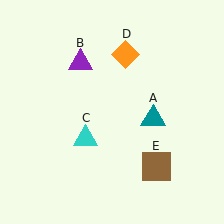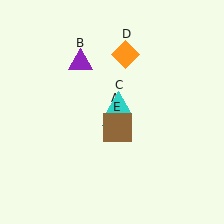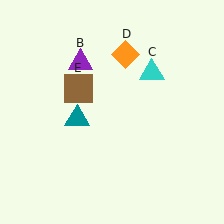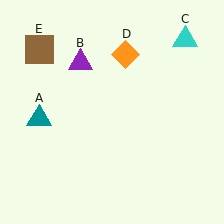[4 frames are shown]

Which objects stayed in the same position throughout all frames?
Purple triangle (object B) and orange diamond (object D) remained stationary.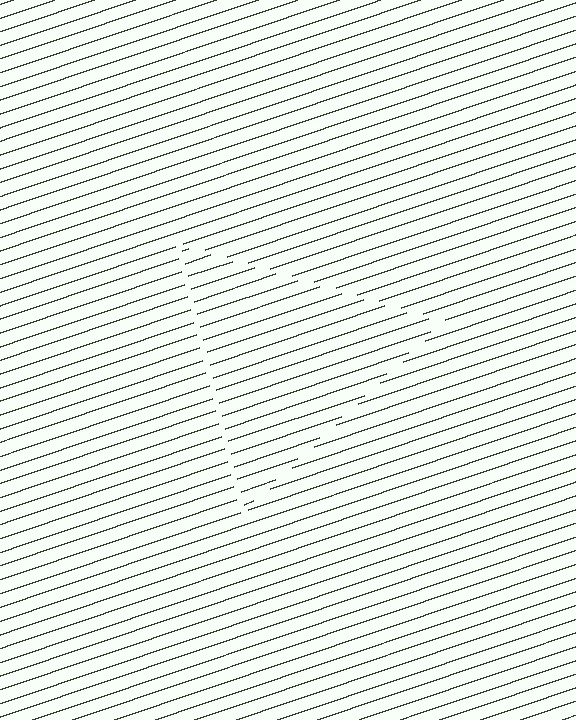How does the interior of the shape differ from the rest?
The interior of the shape contains the same grating, shifted by half a period — the contour is defined by the phase discontinuity where line-ends from the inner and outer gratings abut.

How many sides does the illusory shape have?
3 sides — the line-ends trace a triangle.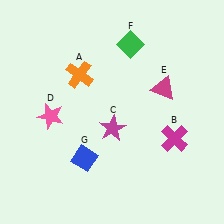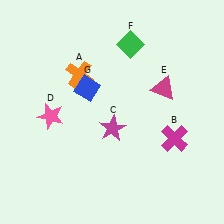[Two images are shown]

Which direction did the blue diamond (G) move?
The blue diamond (G) moved up.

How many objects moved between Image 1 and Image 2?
1 object moved between the two images.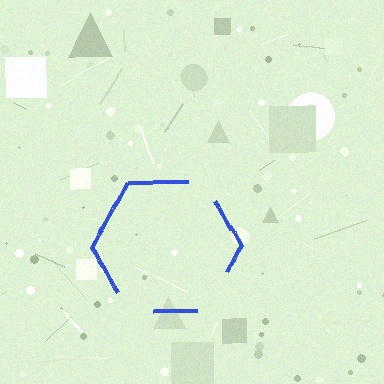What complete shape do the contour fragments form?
The contour fragments form a hexagon.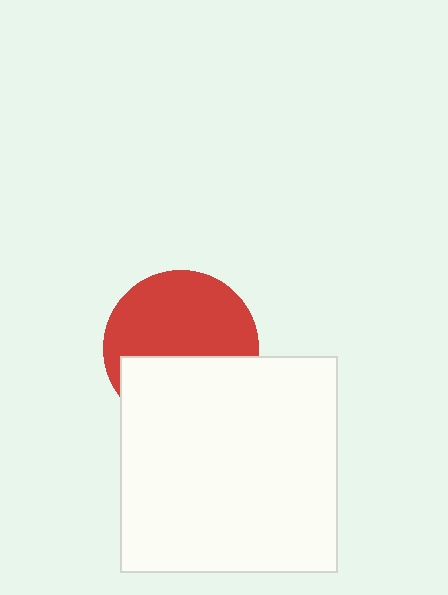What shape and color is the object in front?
The object in front is a white square.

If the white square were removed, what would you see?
You would see the complete red circle.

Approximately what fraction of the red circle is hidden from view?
Roughly 42% of the red circle is hidden behind the white square.